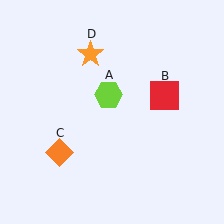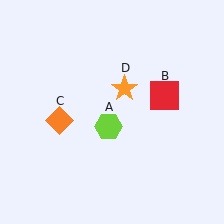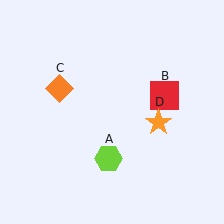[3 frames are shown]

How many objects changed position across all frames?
3 objects changed position: lime hexagon (object A), orange diamond (object C), orange star (object D).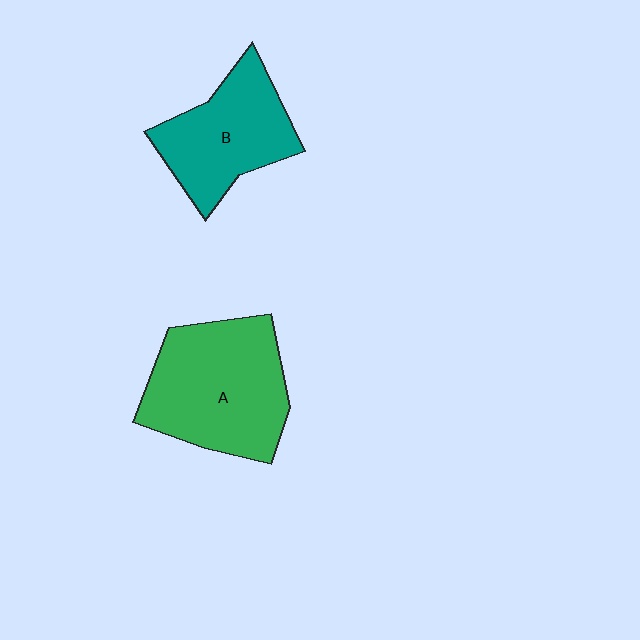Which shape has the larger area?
Shape A (green).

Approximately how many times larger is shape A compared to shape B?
Approximately 1.3 times.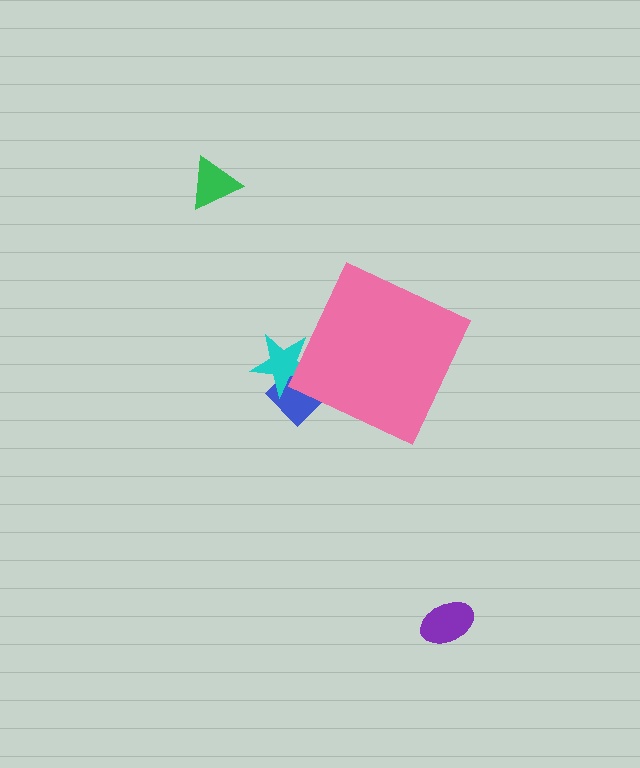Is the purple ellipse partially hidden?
No, the purple ellipse is fully visible.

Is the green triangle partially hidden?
No, the green triangle is fully visible.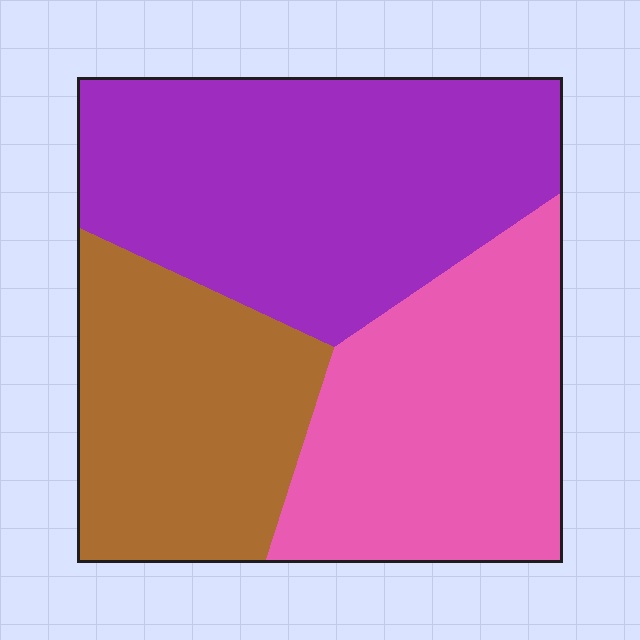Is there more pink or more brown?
Pink.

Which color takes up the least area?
Brown, at roughly 25%.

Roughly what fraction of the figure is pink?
Pink takes up about one third (1/3) of the figure.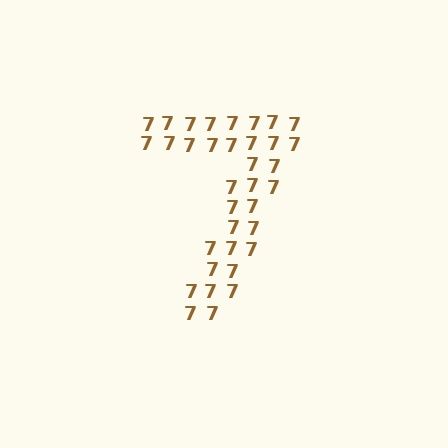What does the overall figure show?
The overall figure shows the digit 7.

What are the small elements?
The small elements are digit 7's.